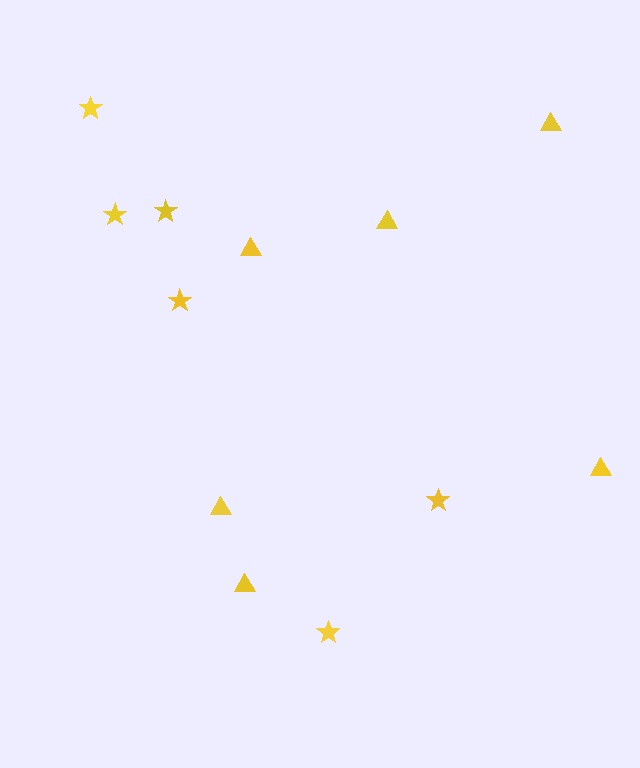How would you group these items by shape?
There are 2 groups: one group of triangles (6) and one group of stars (6).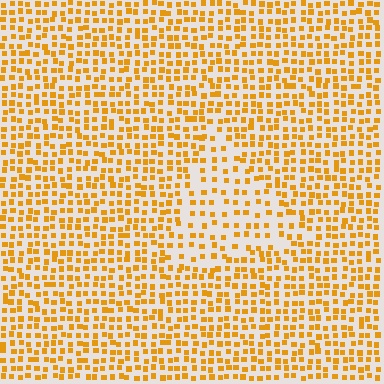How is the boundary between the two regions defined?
The boundary is defined by a change in element density (approximately 1.8x ratio). All elements are the same color, size, and shape.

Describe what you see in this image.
The image contains small orange elements arranged at two different densities. A triangle-shaped region is visible where the elements are less densely packed than the surrounding area.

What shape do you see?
I see a triangle.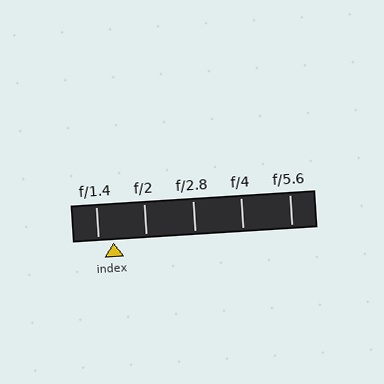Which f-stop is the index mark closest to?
The index mark is closest to f/1.4.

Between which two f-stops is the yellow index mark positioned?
The index mark is between f/1.4 and f/2.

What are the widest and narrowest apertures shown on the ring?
The widest aperture shown is f/1.4 and the narrowest is f/5.6.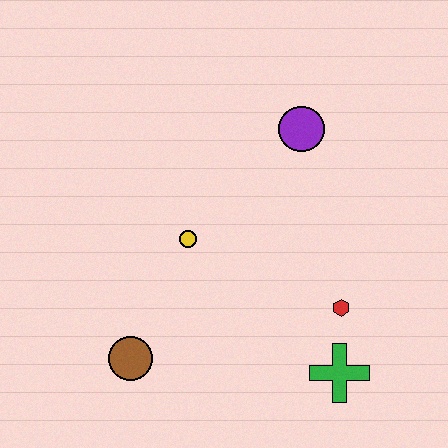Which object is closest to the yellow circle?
The brown circle is closest to the yellow circle.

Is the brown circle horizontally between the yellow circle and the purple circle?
No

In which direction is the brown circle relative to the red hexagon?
The brown circle is to the left of the red hexagon.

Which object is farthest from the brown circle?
The purple circle is farthest from the brown circle.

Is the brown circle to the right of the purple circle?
No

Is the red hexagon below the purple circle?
Yes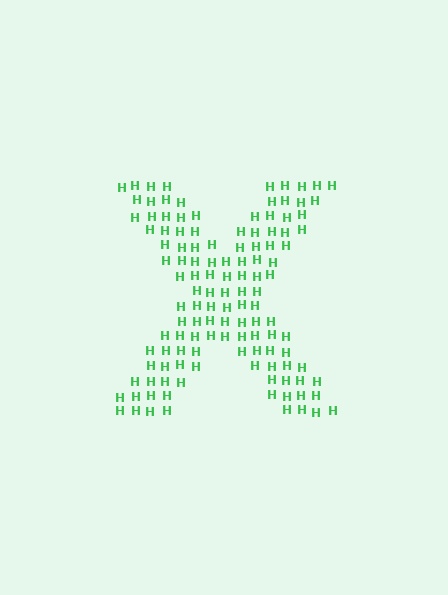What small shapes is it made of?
It is made of small letter H's.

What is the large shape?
The large shape is the letter X.